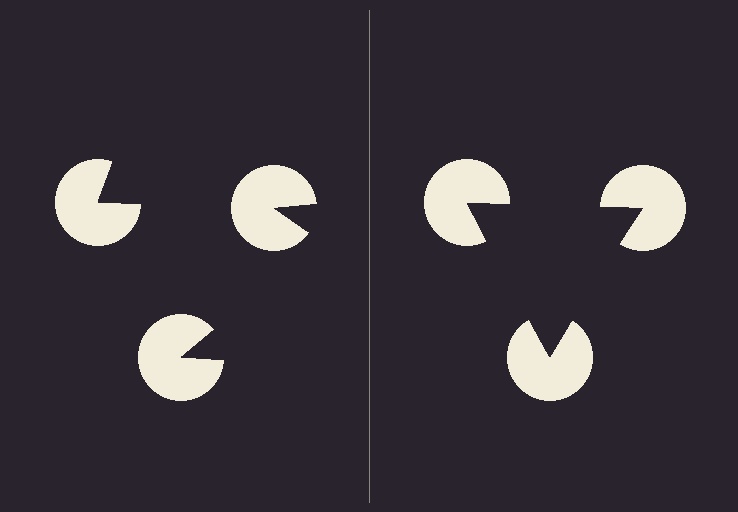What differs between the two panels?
The pac-man discs are positioned identically on both sides; only the wedge orientations differ. On the right they align to a triangle; on the left they are misaligned.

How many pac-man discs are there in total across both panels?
6 — 3 on each side.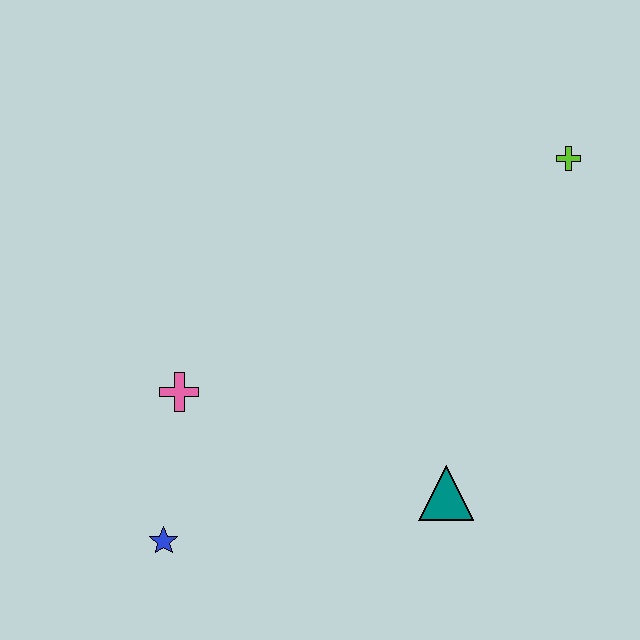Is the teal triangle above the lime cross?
No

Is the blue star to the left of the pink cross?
Yes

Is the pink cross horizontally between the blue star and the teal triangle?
Yes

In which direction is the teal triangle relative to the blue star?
The teal triangle is to the right of the blue star.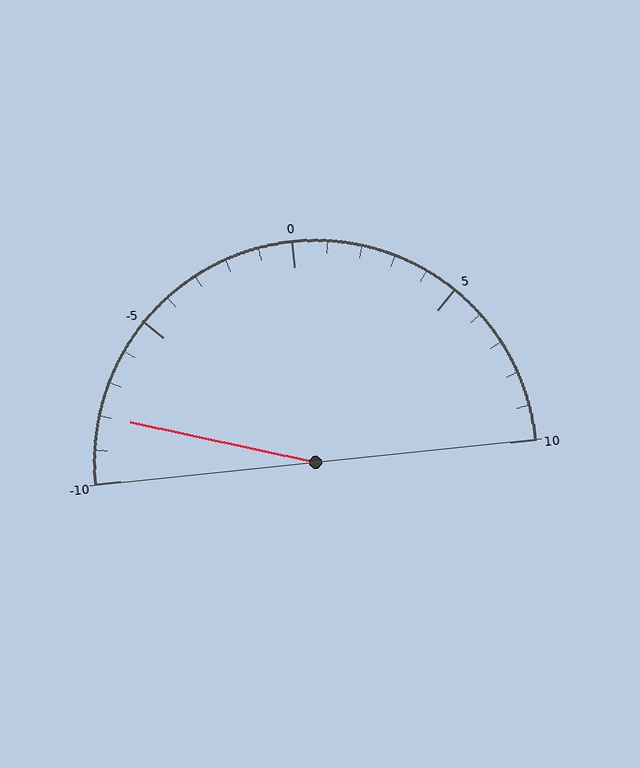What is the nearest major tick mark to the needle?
The nearest major tick mark is -10.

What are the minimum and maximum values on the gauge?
The gauge ranges from -10 to 10.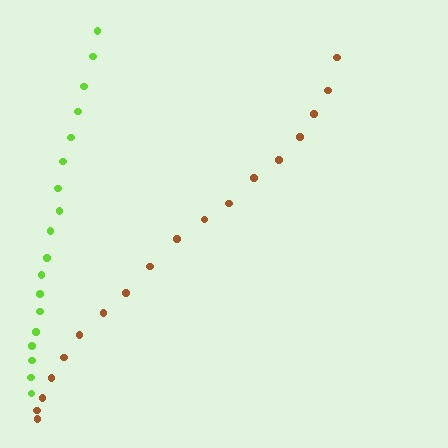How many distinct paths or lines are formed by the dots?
There are 2 distinct paths.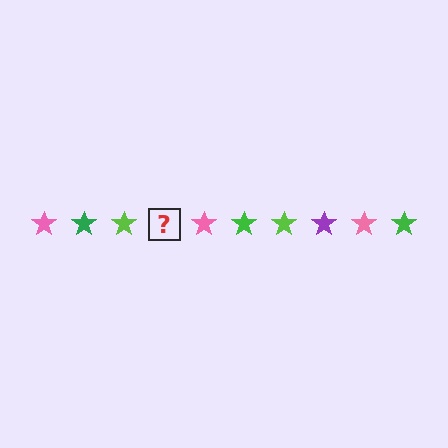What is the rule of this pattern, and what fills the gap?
The rule is that the pattern cycles through pink, green, lime, purple stars. The gap should be filled with a purple star.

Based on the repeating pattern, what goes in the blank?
The blank should be a purple star.